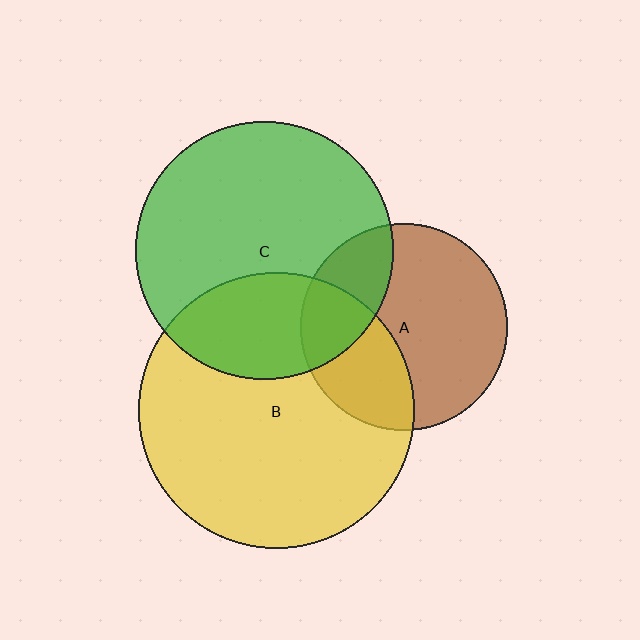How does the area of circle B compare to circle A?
Approximately 1.8 times.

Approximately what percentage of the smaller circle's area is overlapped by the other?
Approximately 30%.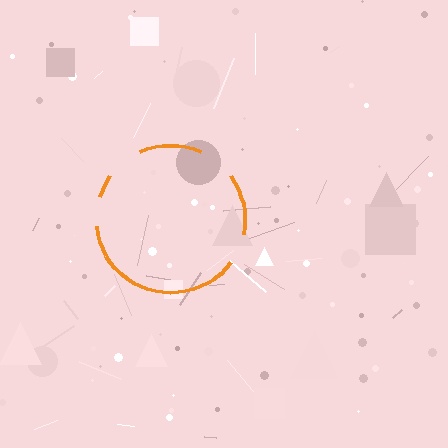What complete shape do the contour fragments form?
The contour fragments form a circle.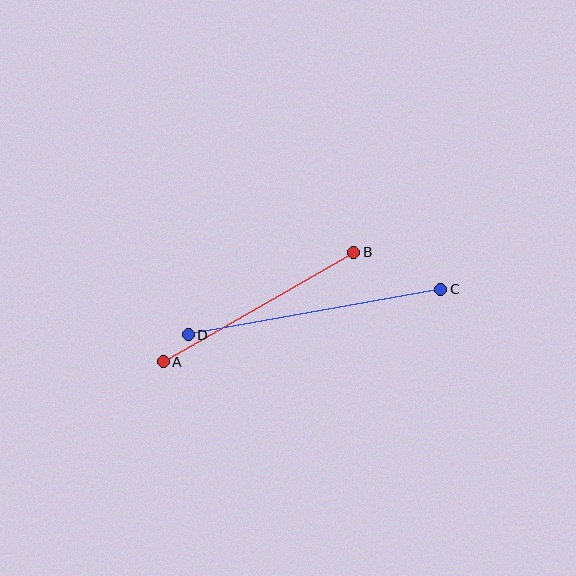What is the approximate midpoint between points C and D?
The midpoint is at approximately (314, 312) pixels.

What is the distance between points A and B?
The distance is approximately 220 pixels.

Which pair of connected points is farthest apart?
Points C and D are farthest apart.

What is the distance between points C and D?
The distance is approximately 257 pixels.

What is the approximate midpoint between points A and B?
The midpoint is at approximately (258, 307) pixels.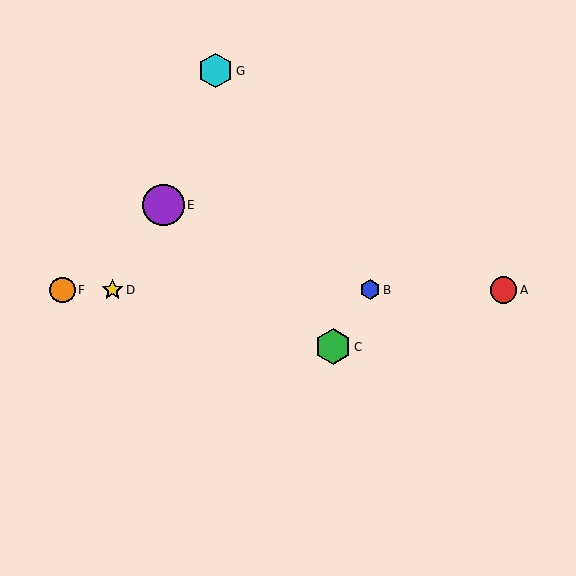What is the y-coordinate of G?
Object G is at y≈71.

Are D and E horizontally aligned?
No, D is at y≈290 and E is at y≈205.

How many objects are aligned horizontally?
4 objects (A, B, D, F) are aligned horizontally.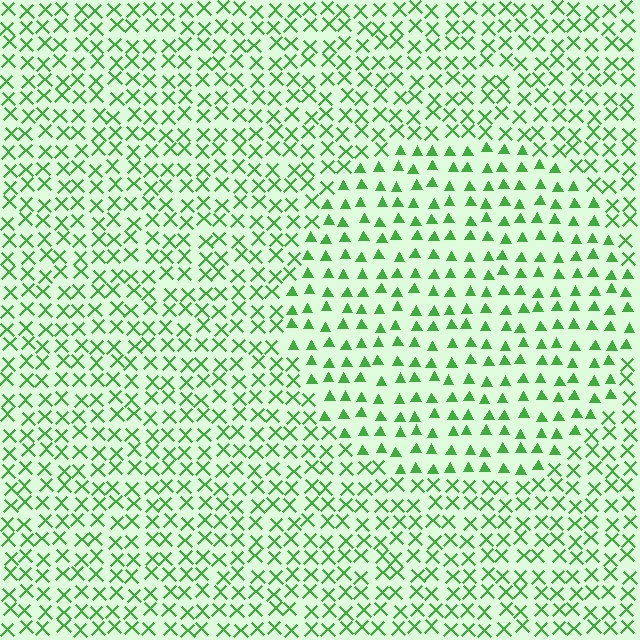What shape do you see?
I see a circle.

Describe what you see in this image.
The image is filled with small green elements arranged in a uniform grid. A circle-shaped region contains triangles, while the surrounding area contains X marks. The boundary is defined purely by the change in element shape.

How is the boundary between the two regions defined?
The boundary is defined by a change in element shape: triangles inside vs. X marks outside. All elements share the same color and spacing.